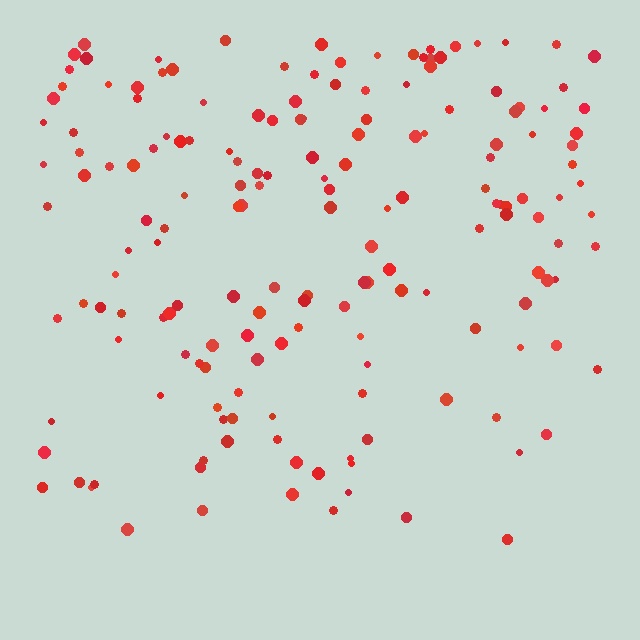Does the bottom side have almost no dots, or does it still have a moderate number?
Still a moderate number, just noticeably fewer than the top.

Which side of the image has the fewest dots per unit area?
The bottom.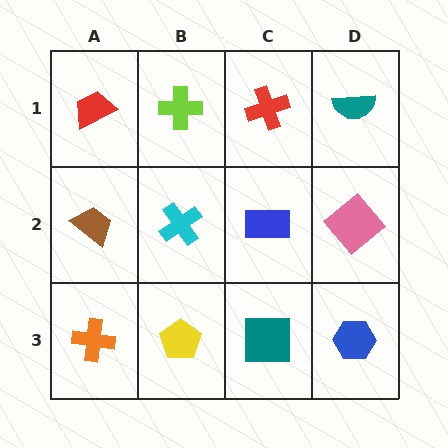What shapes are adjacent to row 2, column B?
A lime cross (row 1, column B), a yellow pentagon (row 3, column B), a brown trapezoid (row 2, column A), a blue rectangle (row 2, column C).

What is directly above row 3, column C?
A blue rectangle.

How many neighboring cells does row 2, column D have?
3.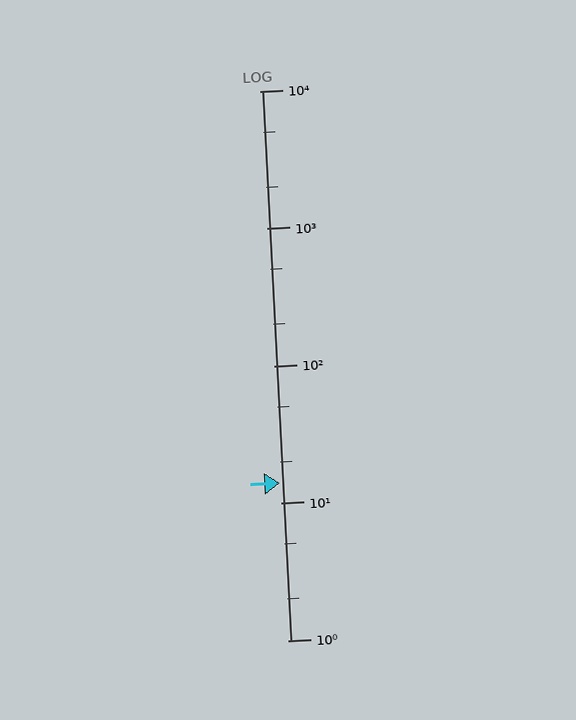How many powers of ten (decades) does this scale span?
The scale spans 4 decades, from 1 to 10000.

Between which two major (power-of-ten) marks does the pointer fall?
The pointer is between 10 and 100.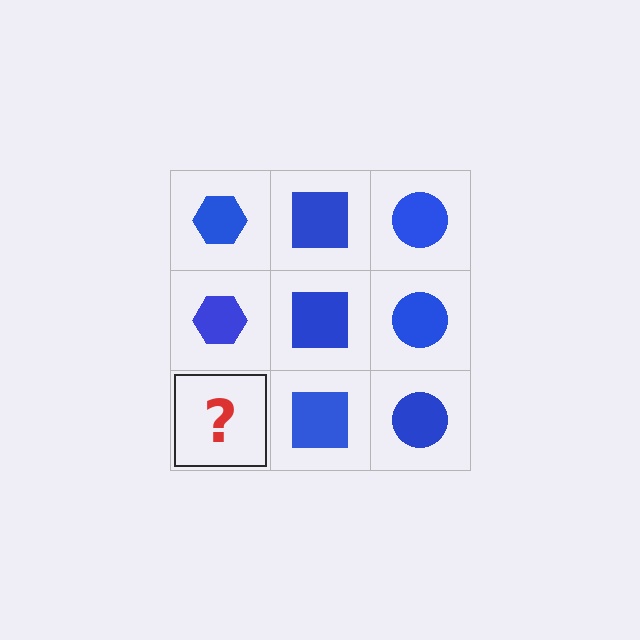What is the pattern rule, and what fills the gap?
The rule is that each column has a consistent shape. The gap should be filled with a blue hexagon.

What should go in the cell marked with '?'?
The missing cell should contain a blue hexagon.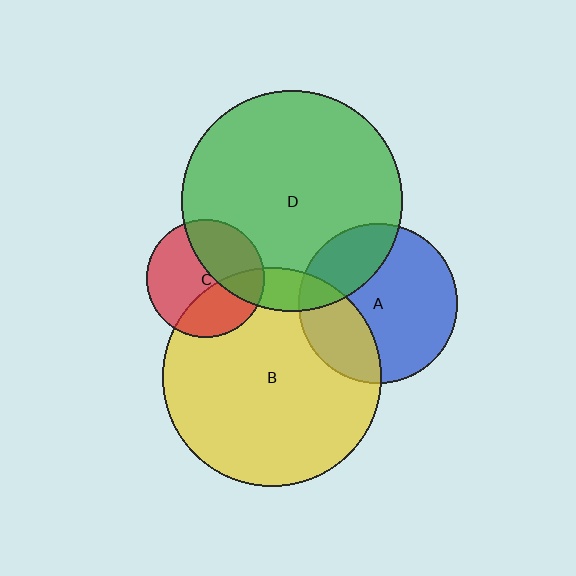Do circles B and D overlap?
Yes.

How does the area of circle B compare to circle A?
Approximately 1.9 times.